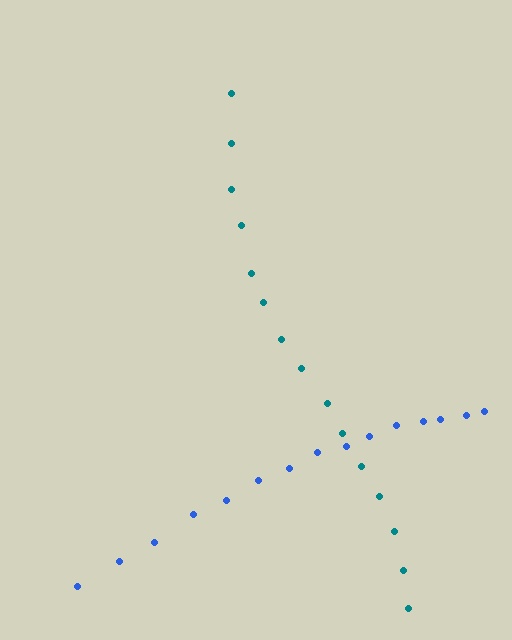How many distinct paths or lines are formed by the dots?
There are 2 distinct paths.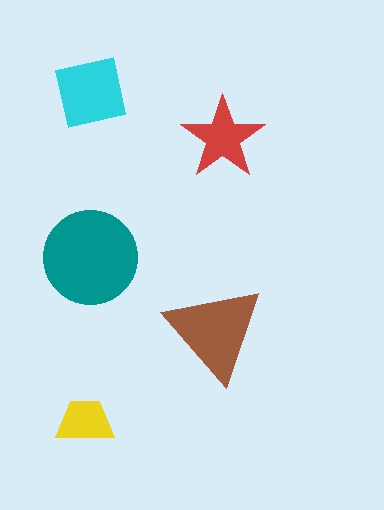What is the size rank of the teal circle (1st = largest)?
1st.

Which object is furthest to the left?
The yellow trapezoid is leftmost.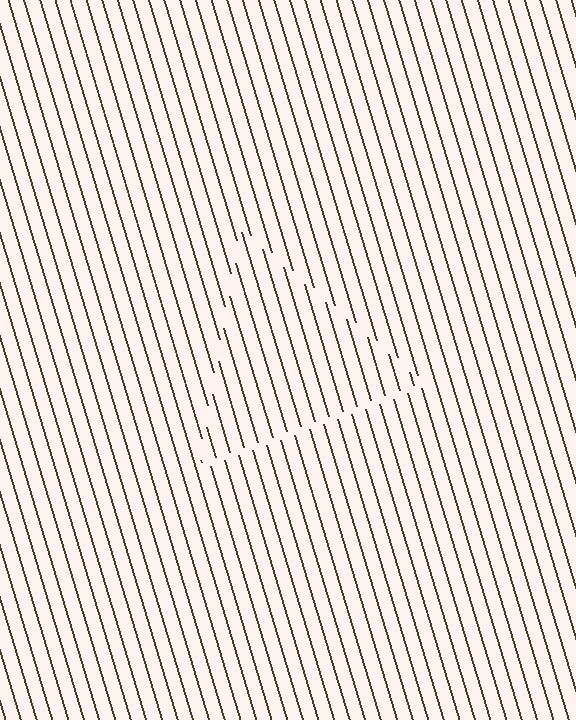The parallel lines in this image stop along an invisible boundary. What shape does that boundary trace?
An illusory triangle. The interior of the shape contains the same grating, shifted by half a period — the contour is defined by the phase discontinuity where line-ends from the inner and outer gratings abut.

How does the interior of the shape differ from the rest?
The interior of the shape contains the same grating, shifted by half a period — the contour is defined by the phase discontinuity where line-ends from the inner and outer gratings abut.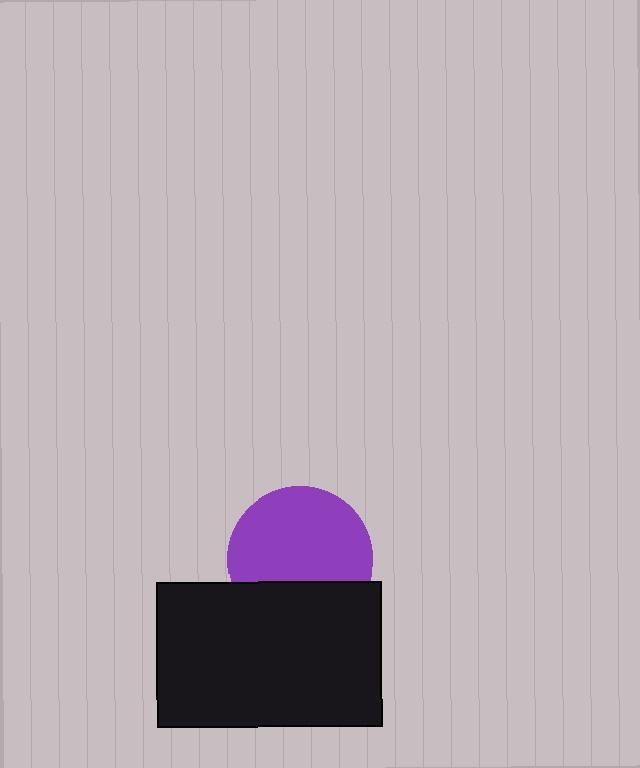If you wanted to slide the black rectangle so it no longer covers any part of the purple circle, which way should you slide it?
Slide it down — that is the most direct way to separate the two shapes.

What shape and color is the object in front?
The object in front is a black rectangle.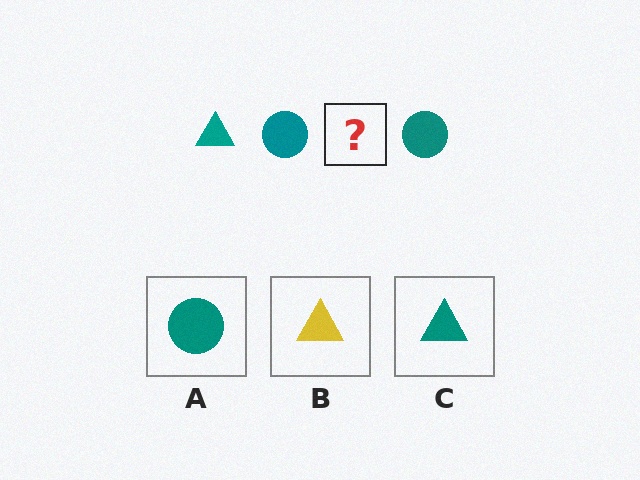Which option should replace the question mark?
Option C.